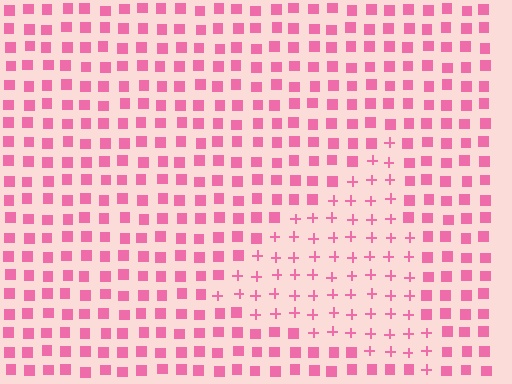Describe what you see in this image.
The image is filled with small pink elements arranged in a uniform grid. A triangle-shaped region contains plus signs, while the surrounding area contains squares. The boundary is defined purely by the change in element shape.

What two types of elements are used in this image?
The image uses plus signs inside the triangle region and squares outside it.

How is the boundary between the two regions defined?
The boundary is defined by a change in element shape: plus signs inside vs. squares outside. All elements share the same color and spacing.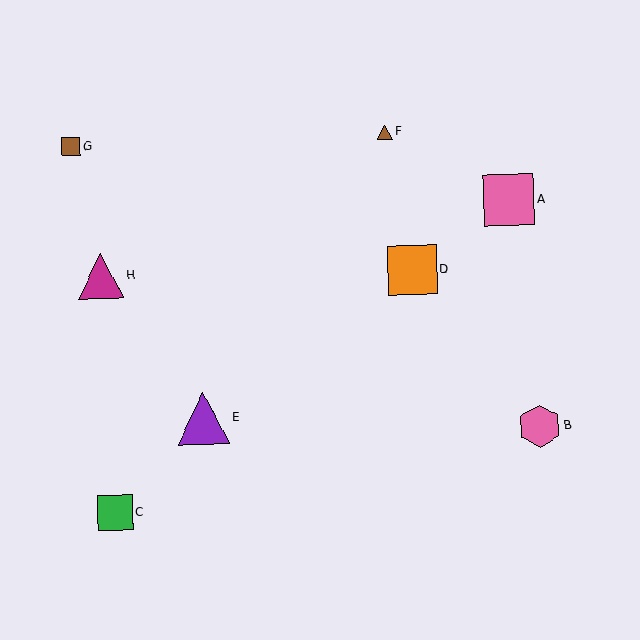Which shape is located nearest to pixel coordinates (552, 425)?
The pink hexagon (labeled B) at (540, 426) is nearest to that location.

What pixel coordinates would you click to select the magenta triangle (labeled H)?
Click at (101, 276) to select the magenta triangle H.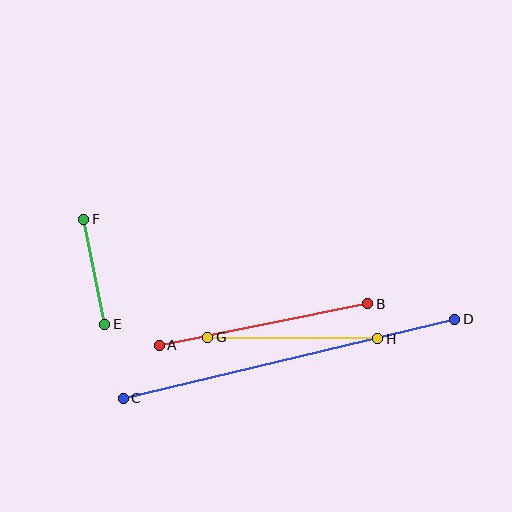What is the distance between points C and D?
The distance is approximately 341 pixels.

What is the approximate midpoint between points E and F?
The midpoint is at approximately (94, 272) pixels.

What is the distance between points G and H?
The distance is approximately 170 pixels.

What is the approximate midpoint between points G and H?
The midpoint is at approximately (293, 338) pixels.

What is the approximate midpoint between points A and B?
The midpoint is at approximately (264, 325) pixels.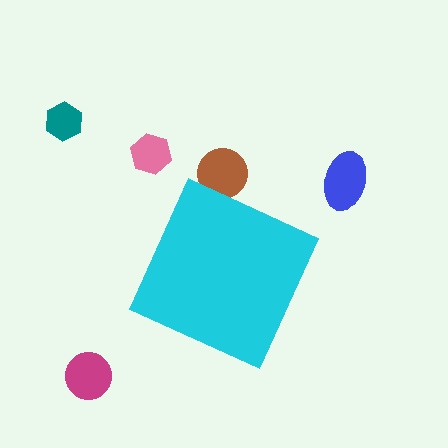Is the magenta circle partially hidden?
No, the magenta circle is fully visible.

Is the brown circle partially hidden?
Yes, the brown circle is partially hidden behind the cyan diamond.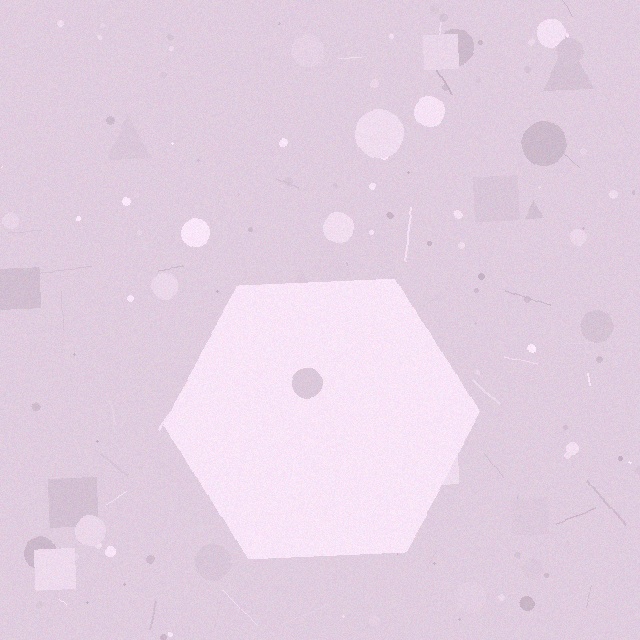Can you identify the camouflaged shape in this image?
The camouflaged shape is a hexagon.